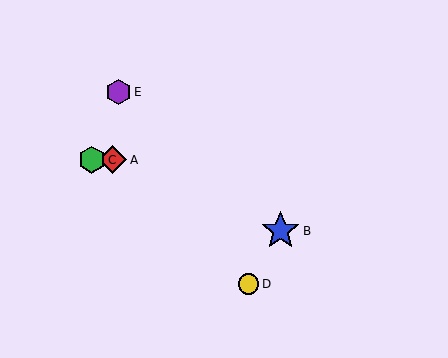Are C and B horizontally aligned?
No, C is at y≈160 and B is at y≈231.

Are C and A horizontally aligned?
Yes, both are at y≈160.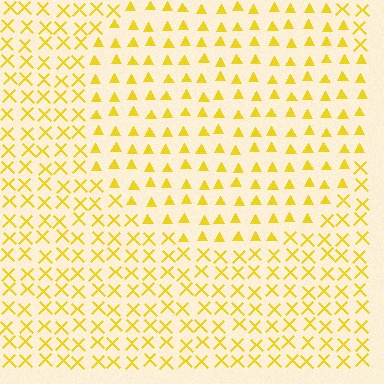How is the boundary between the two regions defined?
The boundary is defined by a change in element shape: triangles inside vs. X marks outside. All elements share the same color and spacing.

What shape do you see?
I see a circle.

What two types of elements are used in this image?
The image uses triangles inside the circle region and X marks outside it.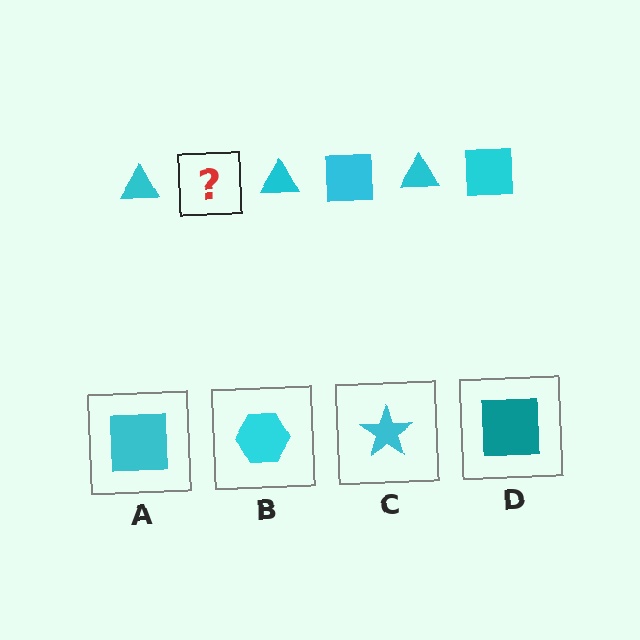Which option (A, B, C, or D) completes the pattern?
A.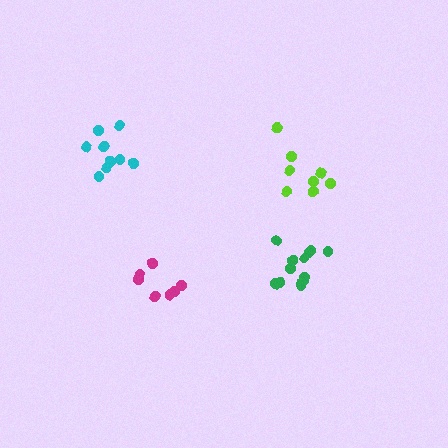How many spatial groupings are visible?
There are 4 spatial groupings.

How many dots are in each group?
Group 1: 8 dots, Group 2: 7 dots, Group 3: 9 dots, Group 4: 13 dots (37 total).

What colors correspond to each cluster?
The clusters are colored: lime, magenta, cyan, green.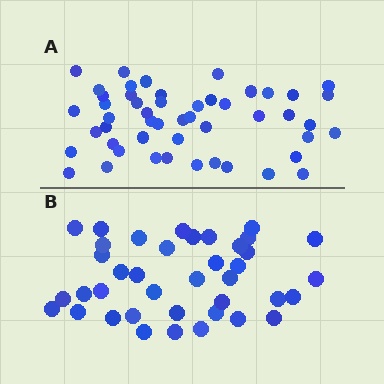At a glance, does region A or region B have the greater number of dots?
Region A (the top region) has more dots.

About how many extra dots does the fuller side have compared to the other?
Region A has roughly 12 or so more dots than region B.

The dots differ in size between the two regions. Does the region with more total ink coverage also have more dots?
No. Region B has more total ink coverage because its dots are larger, but region A actually contains more individual dots. Total area can be misleading — the number of items is what matters here.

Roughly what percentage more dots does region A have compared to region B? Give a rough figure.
About 30% more.